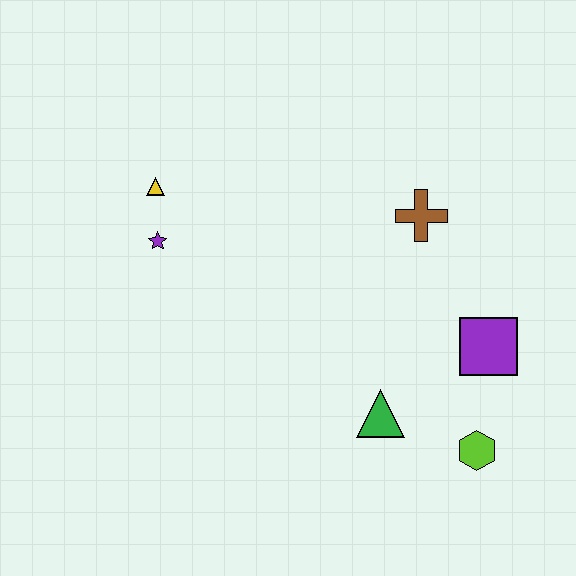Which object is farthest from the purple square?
The yellow triangle is farthest from the purple square.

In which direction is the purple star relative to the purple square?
The purple star is to the left of the purple square.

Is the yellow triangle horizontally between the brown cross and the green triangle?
No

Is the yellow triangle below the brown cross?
No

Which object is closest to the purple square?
The lime hexagon is closest to the purple square.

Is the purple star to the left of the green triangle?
Yes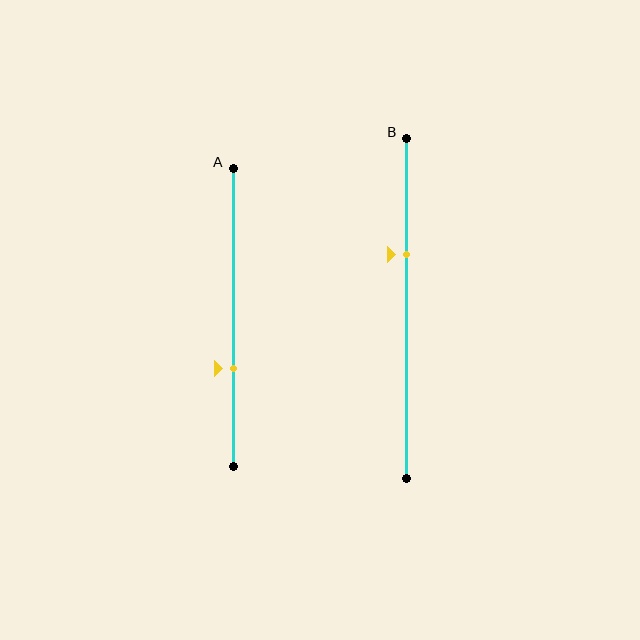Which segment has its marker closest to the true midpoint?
Segment B has its marker closest to the true midpoint.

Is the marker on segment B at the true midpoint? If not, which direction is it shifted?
No, the marker on segment B is shifted upward by about 16% of the segment length.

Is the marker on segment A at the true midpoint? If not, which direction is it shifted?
No, the marker on segment A is shifted downward by about 17% of the segment length.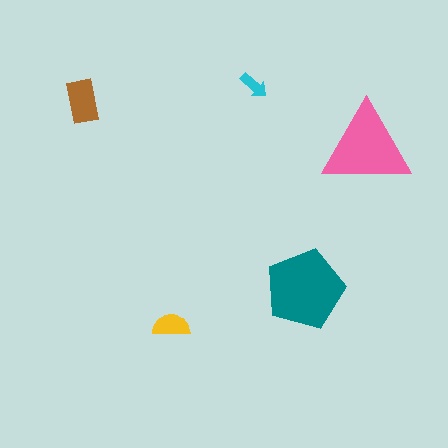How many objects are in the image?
There are 5 objects in the image.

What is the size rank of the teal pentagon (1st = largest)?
1st.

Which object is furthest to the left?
The brown rectangle is leftmost.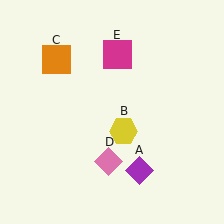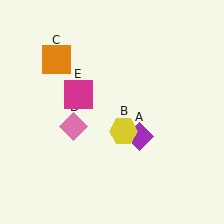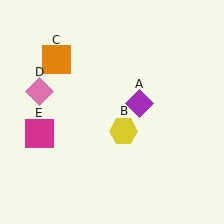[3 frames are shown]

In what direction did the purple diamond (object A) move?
The purple diamond (object A) moved up.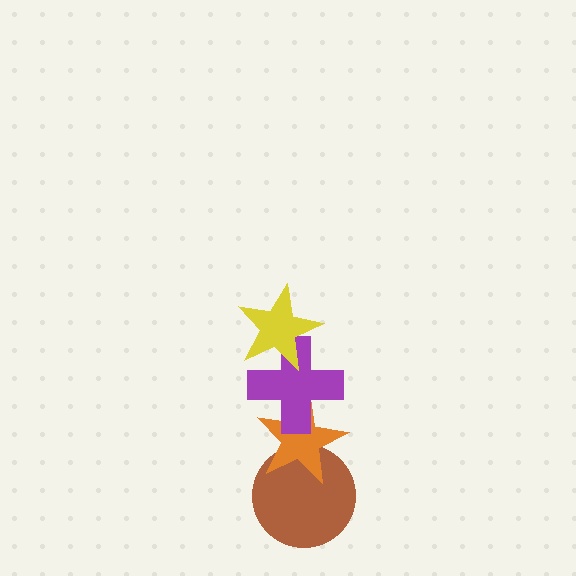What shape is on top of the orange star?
The purple cross is on top of the orange star.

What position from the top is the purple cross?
The purple cross is 2nd from the top.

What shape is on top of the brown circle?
The orange star is on top of the brown circle.